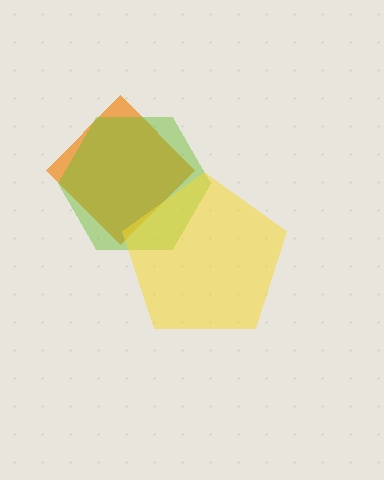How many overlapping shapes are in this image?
There are 3 overlapping shapes in the image.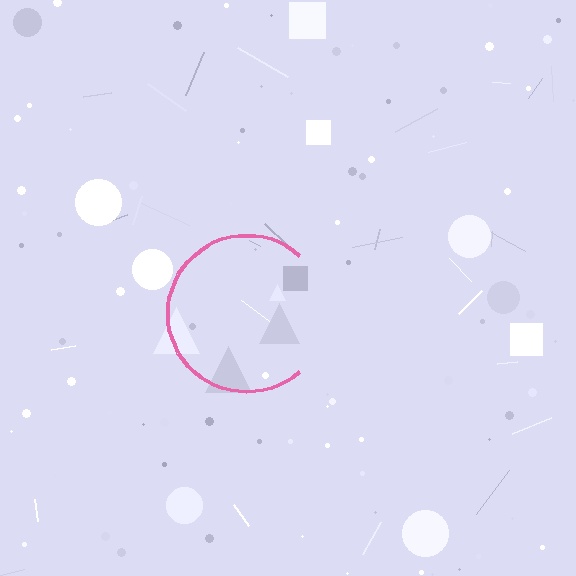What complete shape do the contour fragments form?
The contour fragments form a circle.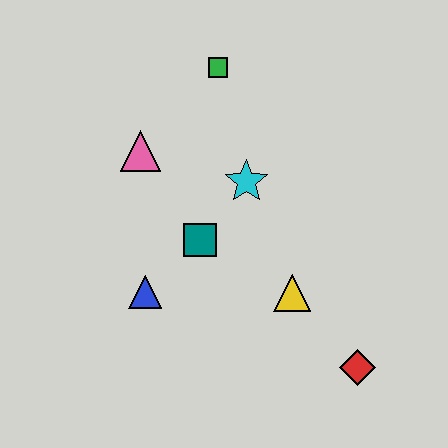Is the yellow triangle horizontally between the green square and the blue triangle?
No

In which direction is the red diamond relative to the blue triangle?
The red diamond is to the right of the blue triangle.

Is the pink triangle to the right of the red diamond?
No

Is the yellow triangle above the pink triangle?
No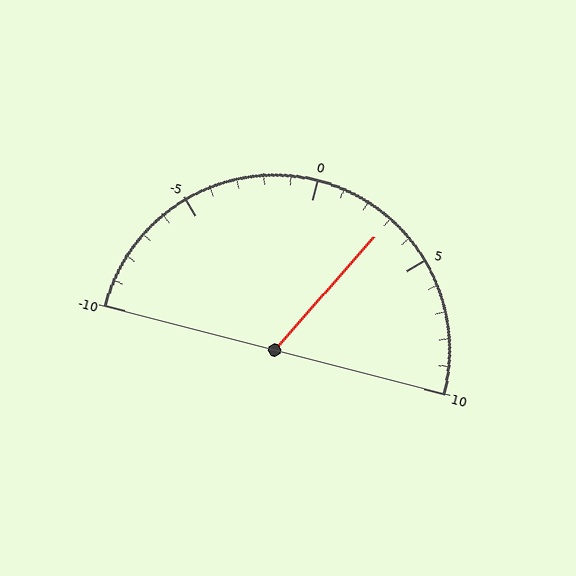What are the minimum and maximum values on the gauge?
The gauge ranges from -10 to 10.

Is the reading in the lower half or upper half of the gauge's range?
The reading is in the upper half of the range (-10 to 10).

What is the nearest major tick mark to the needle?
The nearest major tick mark is 5.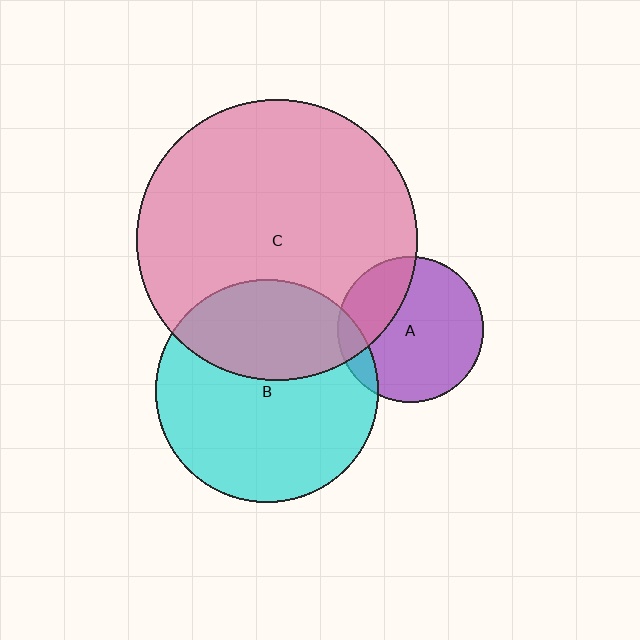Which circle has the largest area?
Circle C (pink).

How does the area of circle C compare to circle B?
Approximately 1.6 times.